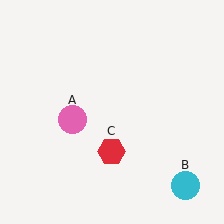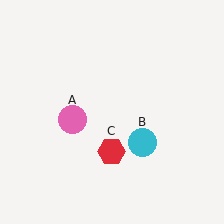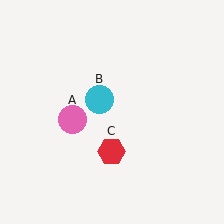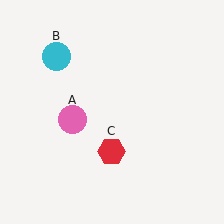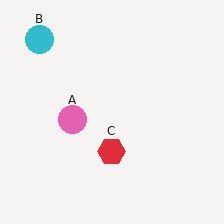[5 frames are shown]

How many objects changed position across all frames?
1 object changed position: cyan circle (object B).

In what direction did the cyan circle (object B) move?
The cyan circle (object B) moved up and to the left.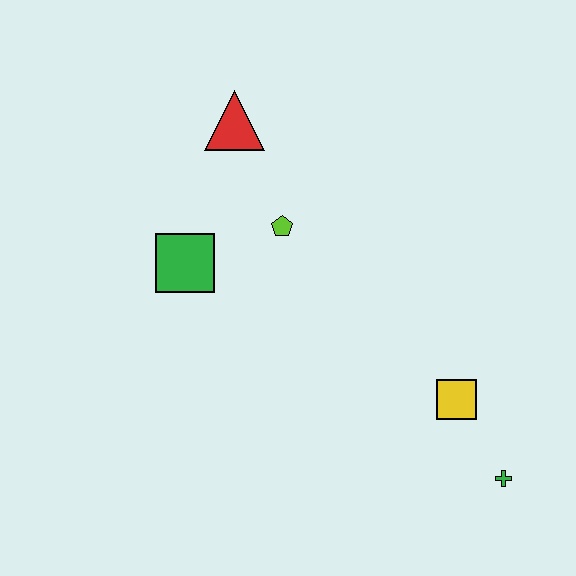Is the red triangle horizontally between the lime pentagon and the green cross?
No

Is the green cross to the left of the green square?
No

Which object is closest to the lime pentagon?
The green square is closest to the lime pentagon.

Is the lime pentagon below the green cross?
No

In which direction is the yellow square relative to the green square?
The yellow square is to the right of the green square.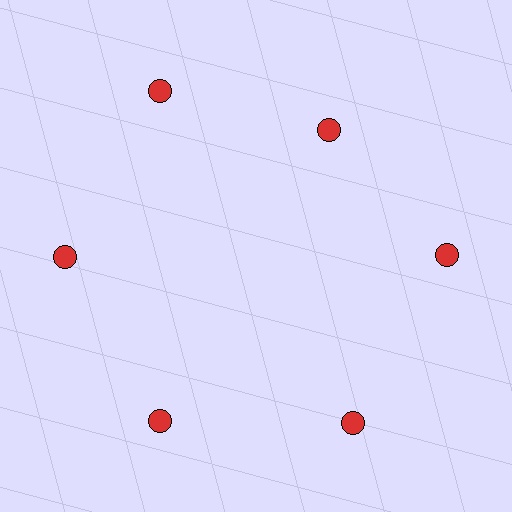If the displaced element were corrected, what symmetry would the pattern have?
It would have 6-fold rotational symmetry — the pattern would map onto itself every 60 degrees.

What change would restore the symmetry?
The symmetry would be restored by moving it outward, back onto the ring so that all 6 circles sit at equal angles and equal distance from the center.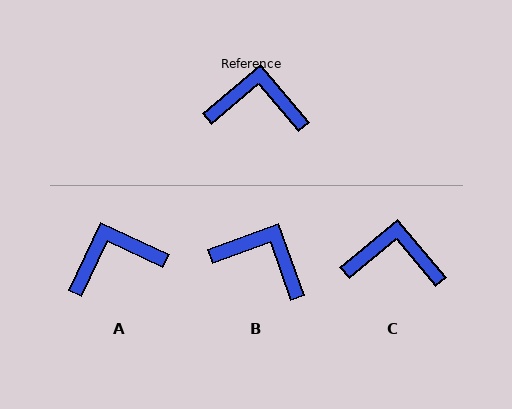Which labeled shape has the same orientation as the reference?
C.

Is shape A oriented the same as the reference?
No, it is off by about 25 degrees.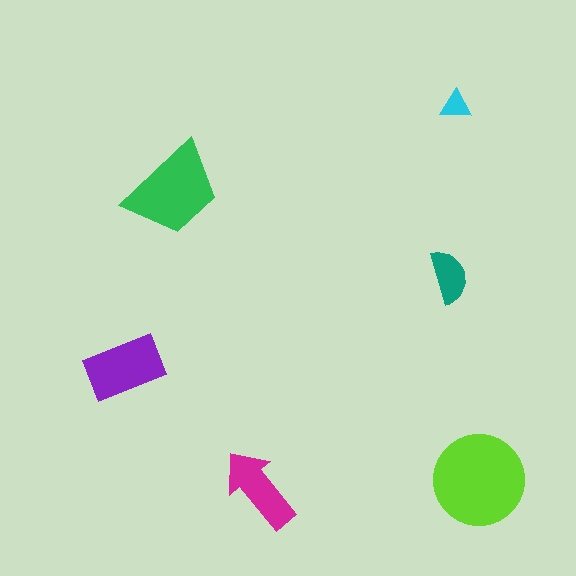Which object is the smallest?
The cyan triangle.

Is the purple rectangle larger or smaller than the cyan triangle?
Larger.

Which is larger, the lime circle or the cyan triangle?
The lime circle.